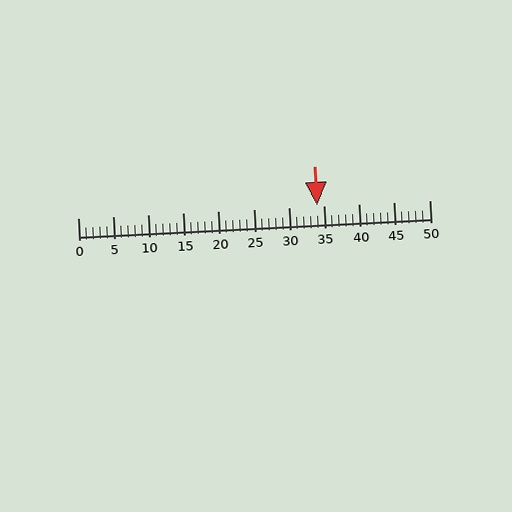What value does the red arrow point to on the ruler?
The red arrow points to approximately 34.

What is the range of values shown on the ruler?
The ruler shows values from 0 to 50.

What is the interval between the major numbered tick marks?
The major tick marks are spaced 5 units apart.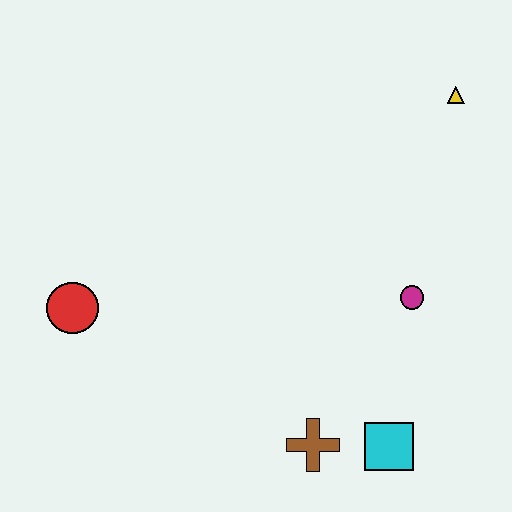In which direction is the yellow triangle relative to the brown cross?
The yellow triangle is above the brown cross.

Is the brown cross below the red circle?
Yes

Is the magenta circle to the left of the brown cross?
No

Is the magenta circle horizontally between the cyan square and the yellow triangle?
Yes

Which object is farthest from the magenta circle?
The red circle is farthest from the magenta circle.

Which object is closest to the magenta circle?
The cyan square is closest to the magenta circle.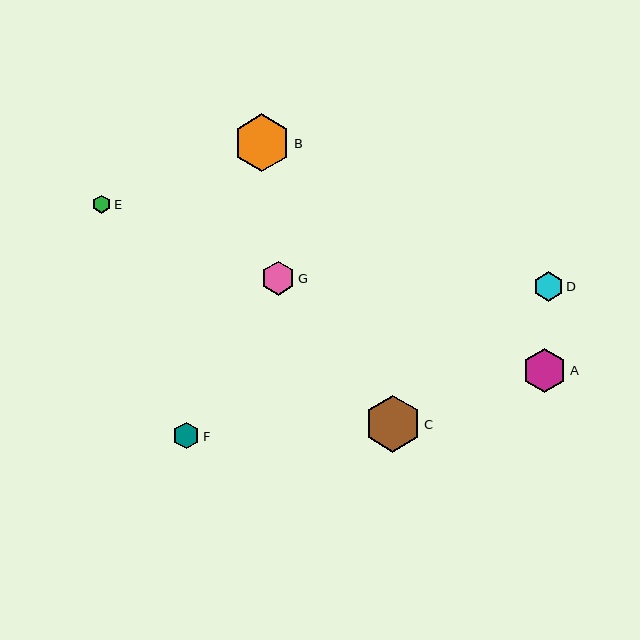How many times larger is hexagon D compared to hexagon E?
Hexagon D is approximately 1.6 times the size of hexagon E.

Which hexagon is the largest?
Hexagon B is the largest with a size of approximately 57 pixels.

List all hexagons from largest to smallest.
From largest to smallest: B, C, A, G, D, F, E.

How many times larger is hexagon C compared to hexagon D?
Hexagon C is approximately 1.9 times the size of hexagon D.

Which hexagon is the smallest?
Hexagon E is the smallest with a size of approximately 18 pixels.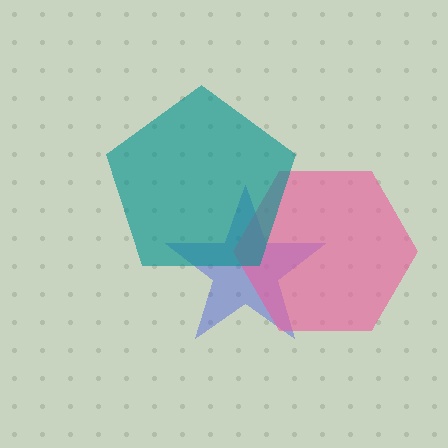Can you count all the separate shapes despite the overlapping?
Yes, there are 3 separate shapes.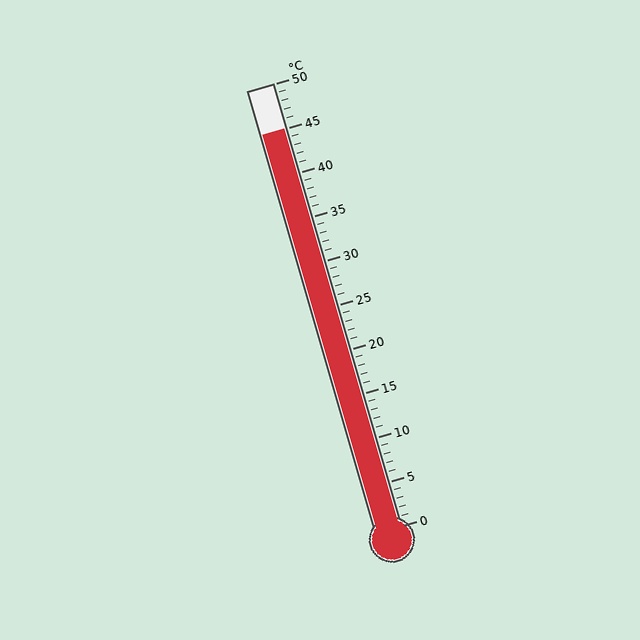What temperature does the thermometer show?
The thermometer shows approximately 45°C.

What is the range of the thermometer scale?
The thermometer scale ranges from 0°C to 50°C.